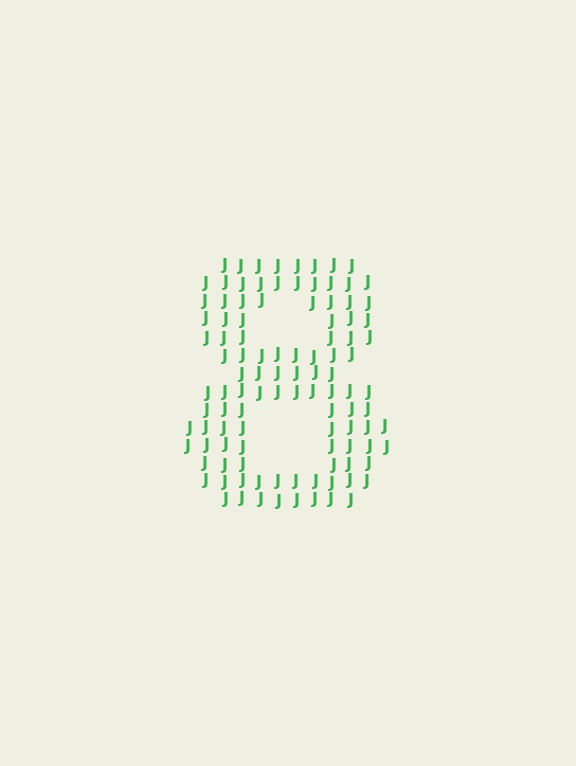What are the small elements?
The small elements are letter J's.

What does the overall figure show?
The overall figure shows the digit 8.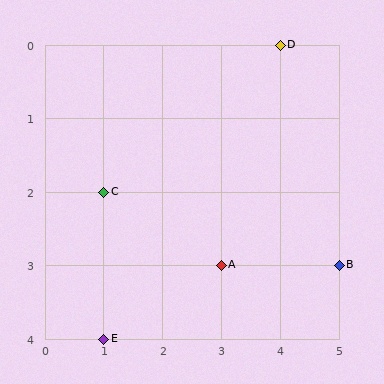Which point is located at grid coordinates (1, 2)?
Point C is at (1, 2).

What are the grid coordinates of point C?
Point C is at grid coordinates (1, 2).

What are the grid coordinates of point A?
Point A is at grid coordinates (3, 3).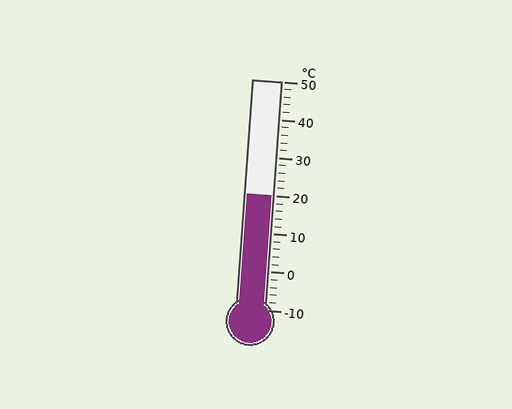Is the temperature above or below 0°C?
The temperature is above 0°C.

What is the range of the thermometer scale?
The thermometer scale ranges from -10°C to 50°C.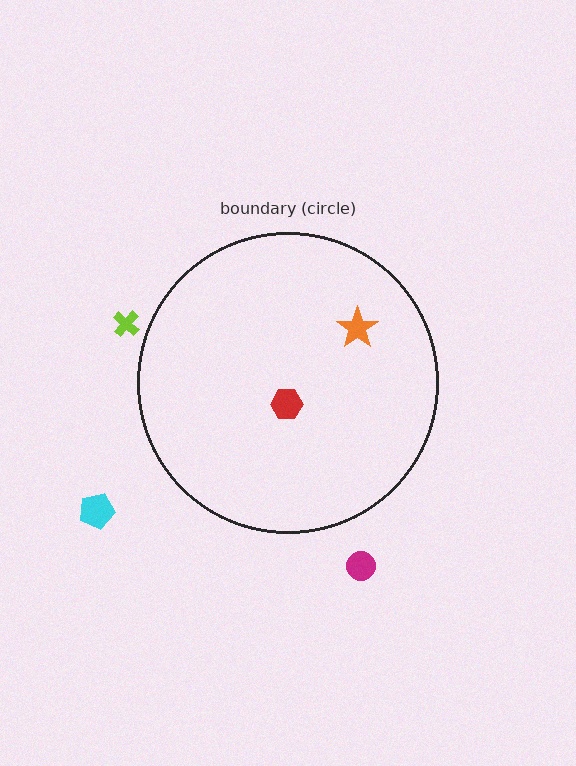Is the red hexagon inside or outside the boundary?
Inside.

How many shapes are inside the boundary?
2 inside, 3 outside.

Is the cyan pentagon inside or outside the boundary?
Outside.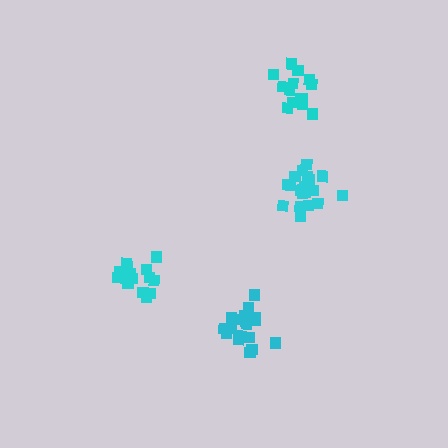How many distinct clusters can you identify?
There are 4 distinct clusters.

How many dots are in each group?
Group 1: 14 dots, Group 2: 16 dots, Group 3: 20 dots, Group 4: 18 dots (68 total).